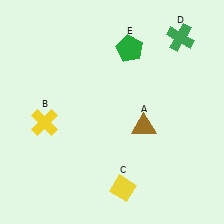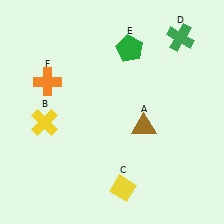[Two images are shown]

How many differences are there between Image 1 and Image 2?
There is 1 difference between the two images.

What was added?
An orange cross (F) was added in Image 2.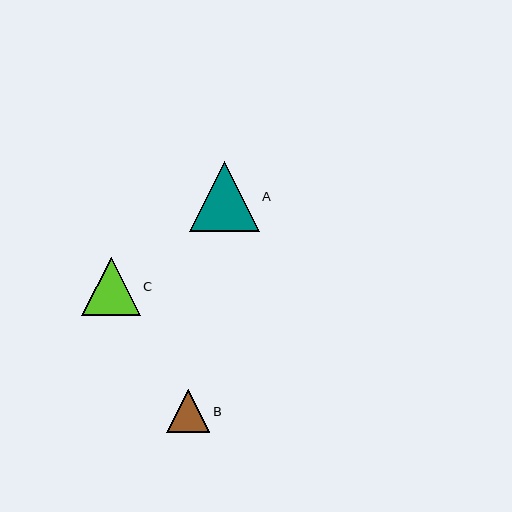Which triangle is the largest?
Triangle A is the largest with a size of approximately 70 pixels.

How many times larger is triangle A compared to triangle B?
Triangle A is approximately 1.6 times the size of triangle B.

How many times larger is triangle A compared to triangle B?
Triangle A is approximately 1.6 times the size of triangle B.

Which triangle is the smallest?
Triangle B is the smallest with a size of approximately 43 pixels.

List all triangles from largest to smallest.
From largest to smallest: A, C, B.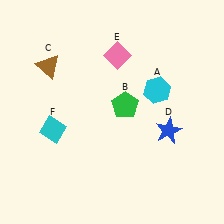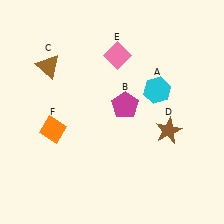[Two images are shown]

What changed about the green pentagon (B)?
In Image 1, B is green. In Image 2, it changed to magenta.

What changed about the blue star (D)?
In Image 1, D is blue. In Image 2, it changed to brown.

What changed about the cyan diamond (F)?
In Image 1, F is cyan. In Image 2, it changed to orange.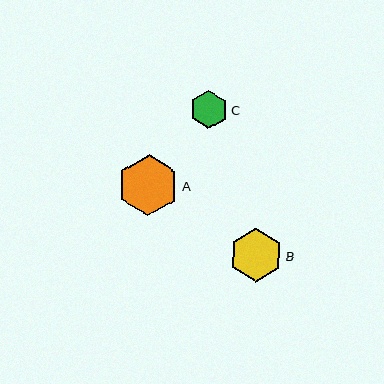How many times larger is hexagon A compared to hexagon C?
Hexagon A is approximately 1.6 times the size of hexagon C.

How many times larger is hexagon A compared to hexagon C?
Hexagon A is approximately 1.6 times the size of hexagon C.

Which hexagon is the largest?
Hexagon A is the largest with a size of approximately 61 pixels.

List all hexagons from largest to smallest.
From largest to smallest: A, B, C.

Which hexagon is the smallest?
Hexagon C is the smallest with a size of approximately 38 pixels.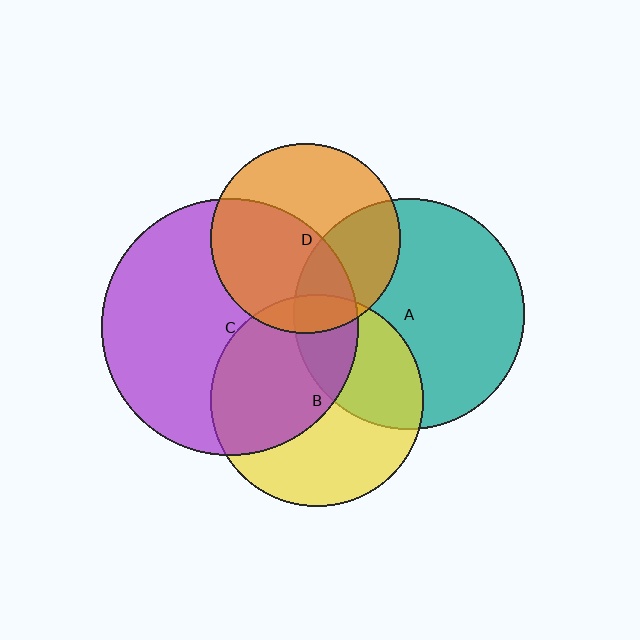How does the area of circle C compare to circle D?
Approximately 1.8 times.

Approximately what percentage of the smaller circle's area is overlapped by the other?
Approximately 35%.